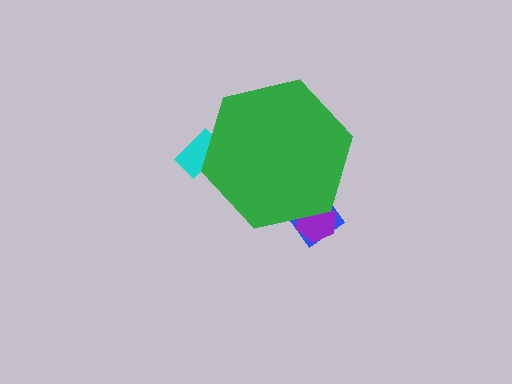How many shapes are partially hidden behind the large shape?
3 shapes are partially hidden.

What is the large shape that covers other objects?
A green hexagon.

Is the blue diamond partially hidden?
Yes, the blue diamond is partially hidden behind the green hexagon.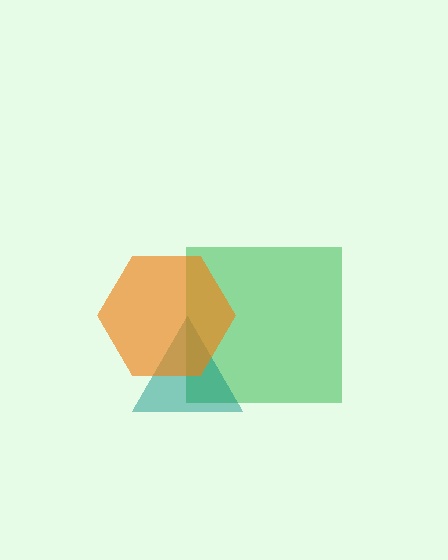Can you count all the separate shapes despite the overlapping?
Yes, there are 3 separate shapes.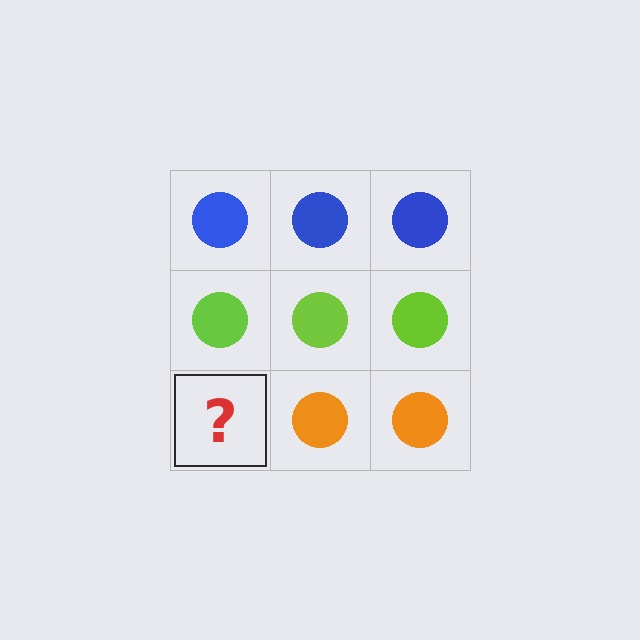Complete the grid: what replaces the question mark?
The question mark should be replaced with an orange circle.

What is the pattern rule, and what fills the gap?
The rule is that each row has a consistent color. The gap should be filled with an orange circle.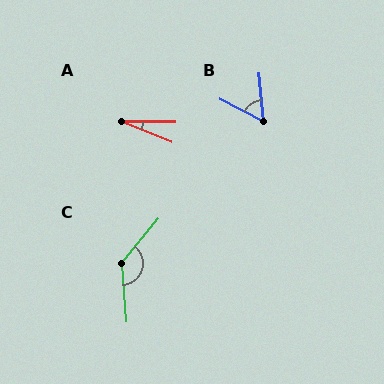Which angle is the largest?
C, at approximately 136 degrees.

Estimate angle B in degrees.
Approximately 56 degrees.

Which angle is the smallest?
A, at approximately 21 degrees.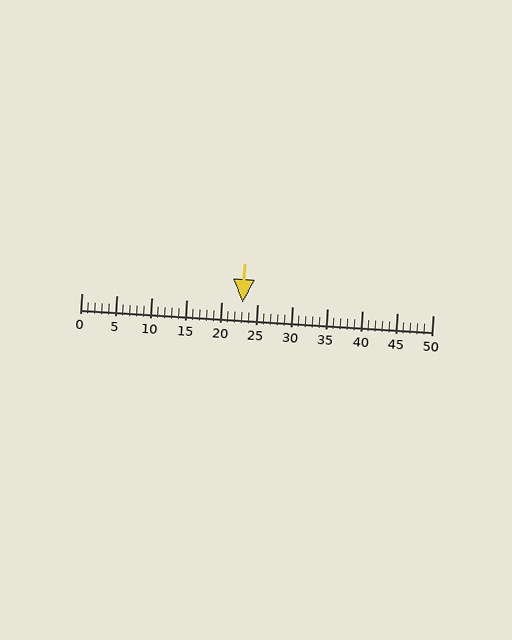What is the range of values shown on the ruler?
The ruler shows values from 0 to 50.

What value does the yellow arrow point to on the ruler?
The yellow arrow points to approximately 23.